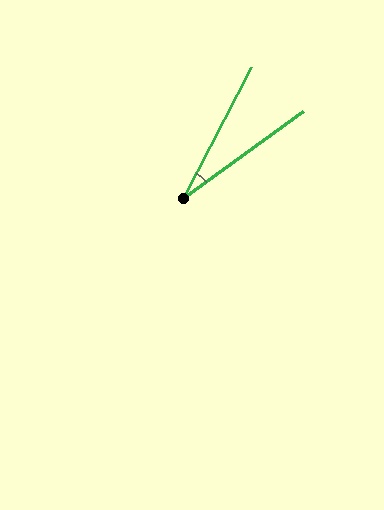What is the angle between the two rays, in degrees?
Approximately 27 degrees.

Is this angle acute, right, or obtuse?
It is acute.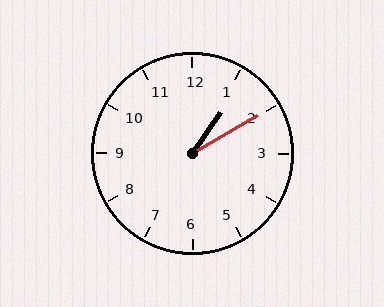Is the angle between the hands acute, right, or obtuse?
It is acute.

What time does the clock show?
1:10.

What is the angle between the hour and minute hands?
Approximately 25 degrees.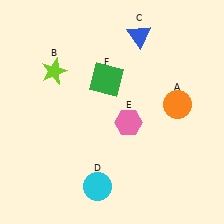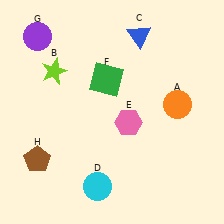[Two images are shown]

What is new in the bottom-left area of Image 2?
A brown pentagon (H) was added in the bottom-left area of Image 2.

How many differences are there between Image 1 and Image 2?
There are 2 differences between the two images.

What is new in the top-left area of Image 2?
A purple circle (G) was added in the top-left area of Image 2.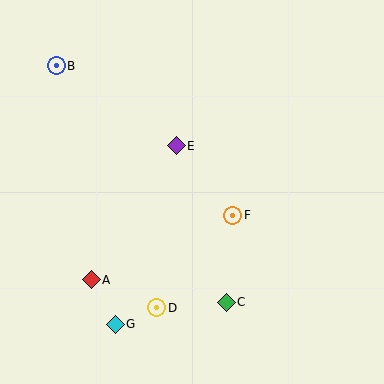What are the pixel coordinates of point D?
Point D is at (157, 308).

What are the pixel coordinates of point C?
Point C is at (226, 302).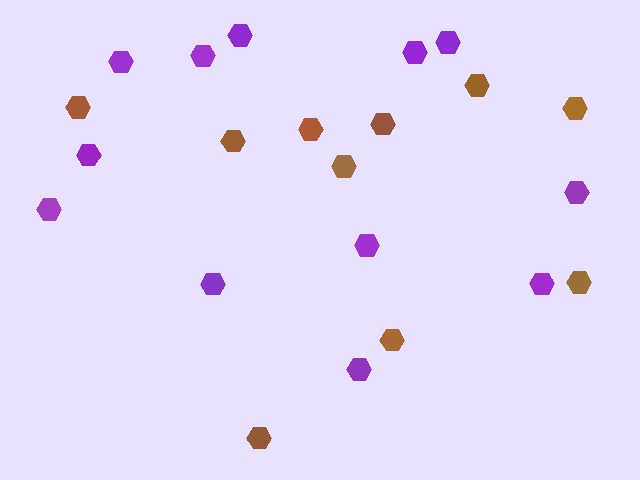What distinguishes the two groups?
There are 2 groups: one group of purple hexagons (12) and one group of brown hexagons (10).